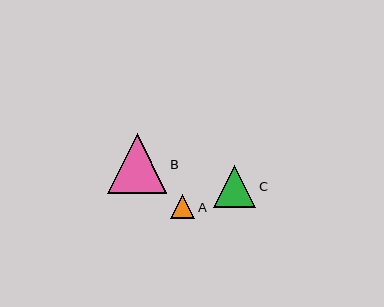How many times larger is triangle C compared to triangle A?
Triangle C is approximately 1.7 times the size of triangle A.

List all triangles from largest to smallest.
From largest to smallest: B, C, A.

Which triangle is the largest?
Triangle B is the largest with a size of approximately 60 pixels.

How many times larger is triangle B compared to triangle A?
Triangle B is approximately 2.5 times the size of triangle A.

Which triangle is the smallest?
Triangle A is the smallest with a size of approximately 24 pixels.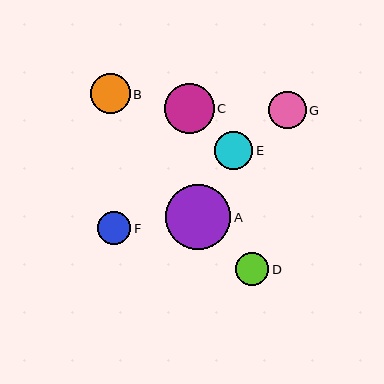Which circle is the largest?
Circle A is the largest with a size of approximately 65 pixels.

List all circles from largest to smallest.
From largest to smallest: A, C, B, E, G, F, D.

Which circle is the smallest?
Circle D is the smallest with a size of approximately 33 pixels.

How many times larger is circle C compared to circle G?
Circle C is approximately 1.3 times the size of circle G.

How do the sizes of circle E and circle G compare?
Circle E and circle G are approximately the same size.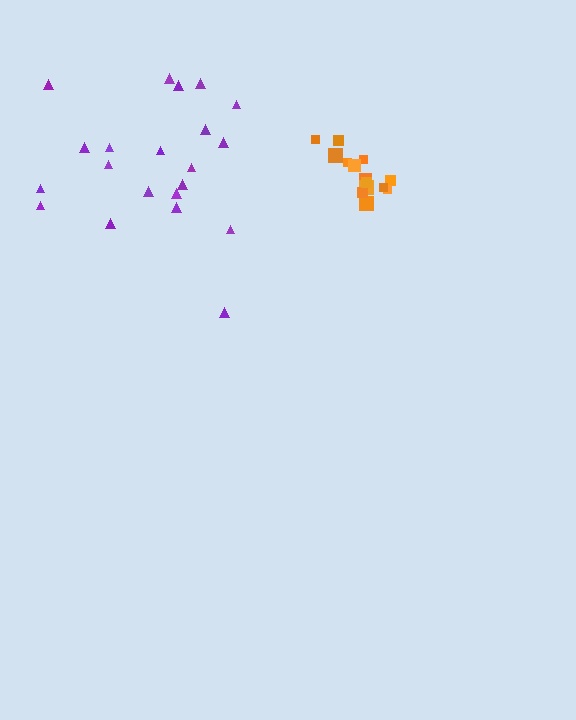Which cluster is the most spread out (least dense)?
Purple.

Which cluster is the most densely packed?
Orange.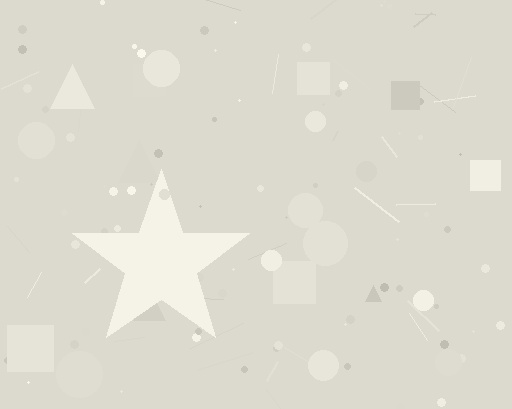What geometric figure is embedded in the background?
A star is embedded in the background.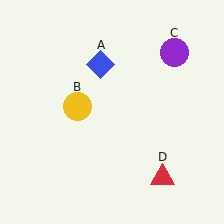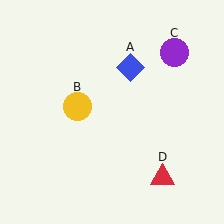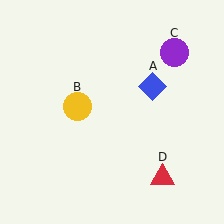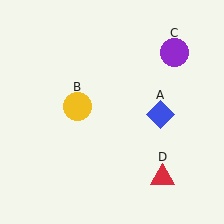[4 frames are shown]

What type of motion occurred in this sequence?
The blue diamond (object A) rotated clockwise around the center of the scene.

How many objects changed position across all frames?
1 object changed position: blue diamond (object A).